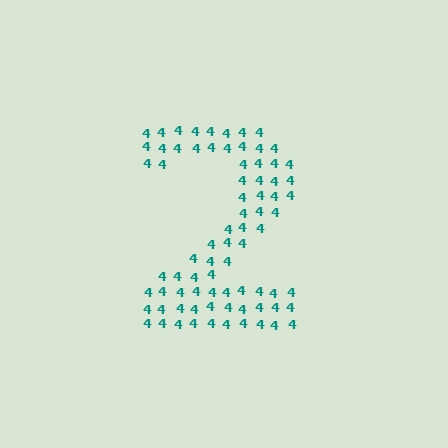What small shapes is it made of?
It is made of small digit 4's.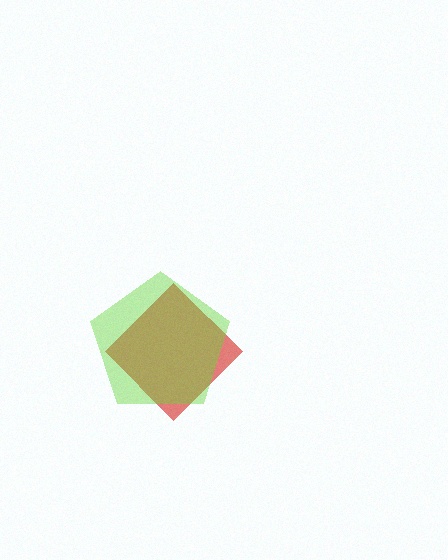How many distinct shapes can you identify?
There are 2 distinct shapes: a red diamond, a lime pentagon.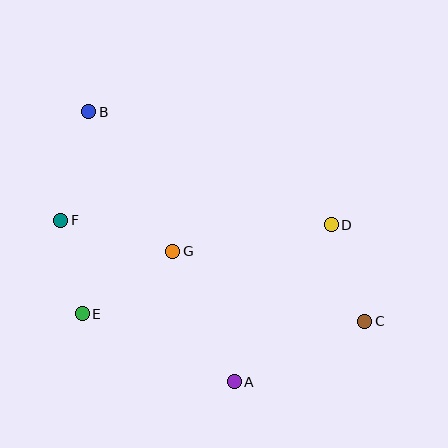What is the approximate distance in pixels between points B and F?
The distance between B and F is approximately 112 pixels.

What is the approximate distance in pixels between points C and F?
The distance between C and F is approximately 321 pixels.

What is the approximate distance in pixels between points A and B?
The distance between A and B is approximately 307 pixels.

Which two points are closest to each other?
Points E and F are closest to each other.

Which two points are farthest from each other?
Points B and C are farthest from each other.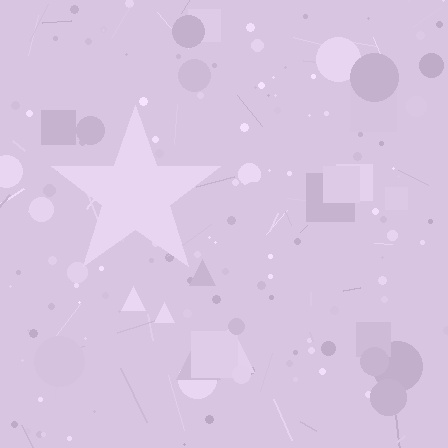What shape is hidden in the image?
A star is hidden in the image.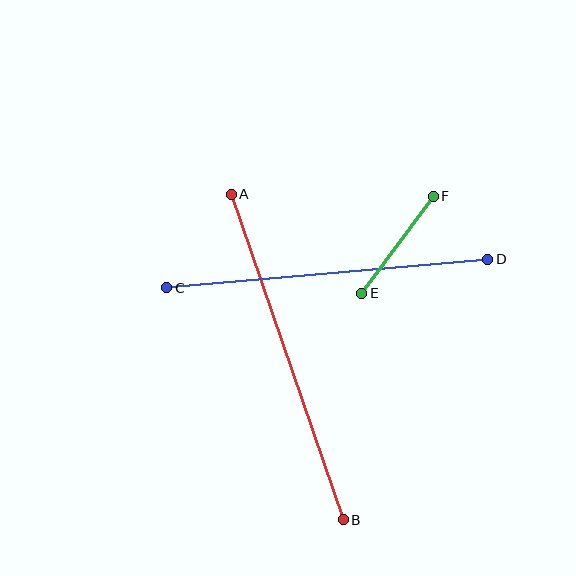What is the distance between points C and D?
The distance is approximately 322 pixels.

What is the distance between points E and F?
The distance is approximately 120 pixels.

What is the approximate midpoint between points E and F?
The midpoint is at approximately (397, 245) pixels.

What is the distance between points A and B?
The distance is approximately 344 pixels.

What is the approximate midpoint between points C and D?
The midpoint is at approximately (327, 274) pixels.